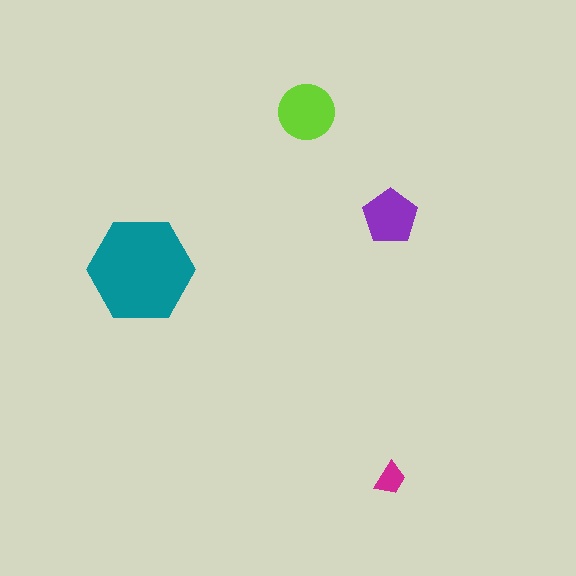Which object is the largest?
The teal hexagon.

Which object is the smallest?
The magenta trapezoid.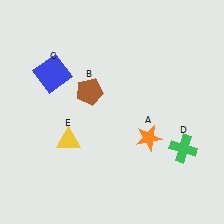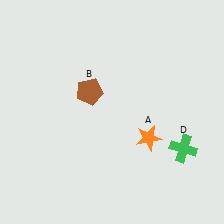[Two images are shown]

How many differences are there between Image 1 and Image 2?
There are 2 differences between the two images.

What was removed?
The blue square (C), the yellow triangle (E) were removed in Image 2.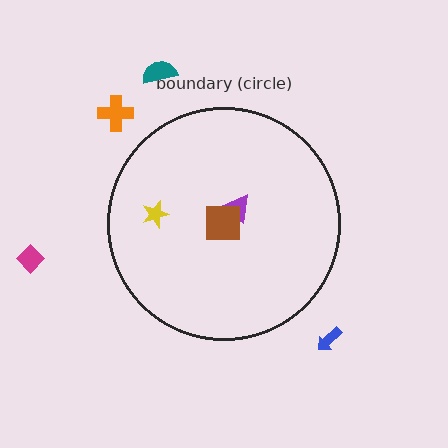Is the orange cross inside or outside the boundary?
Outside.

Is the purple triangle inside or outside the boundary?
Inside.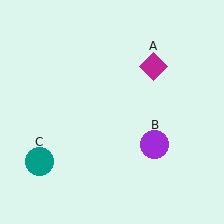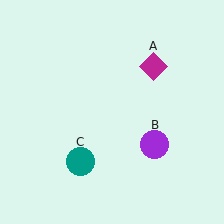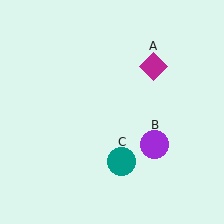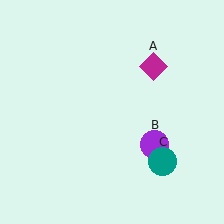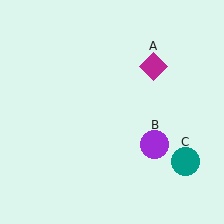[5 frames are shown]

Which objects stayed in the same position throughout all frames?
Magenta diamond (object A) and purple circle (object B) remained stationary.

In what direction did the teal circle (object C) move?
The teal circle (object C) moved right.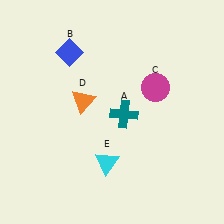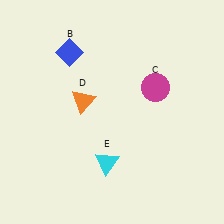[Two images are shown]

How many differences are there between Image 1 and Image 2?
There is 1 difference between the two images.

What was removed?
The teal cross (A) was removed in Image 2.